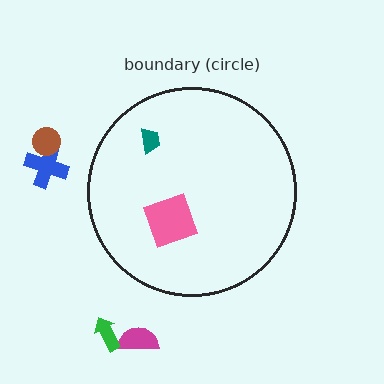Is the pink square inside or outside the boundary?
Inside.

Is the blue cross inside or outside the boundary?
Outside.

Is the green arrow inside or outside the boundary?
Outside.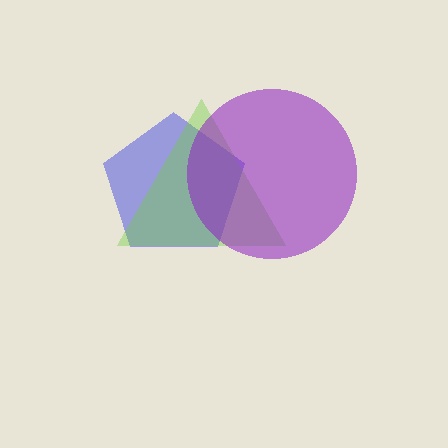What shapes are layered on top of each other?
The layered shapes are: a blue pentagon, a lime triangle, a purple circle.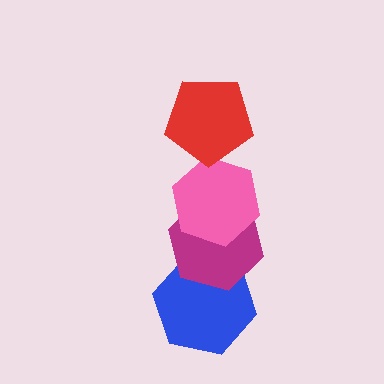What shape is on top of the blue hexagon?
The magenta hexagon is on top of the blue hexagon.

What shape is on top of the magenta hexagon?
The pink hexagon is on top of the magenta hexagon.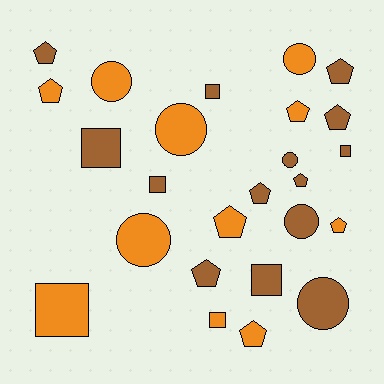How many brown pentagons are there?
There are 6 brown pentagons.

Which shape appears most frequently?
Pentagon, with 11 objects.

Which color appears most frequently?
Brown, with 14 objects.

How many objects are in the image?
There are 25 objects.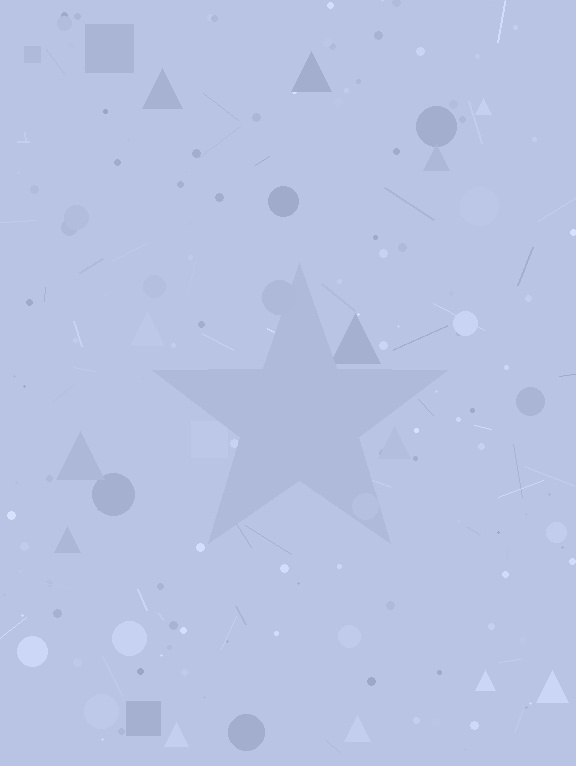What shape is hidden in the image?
A star is hidden in the image.